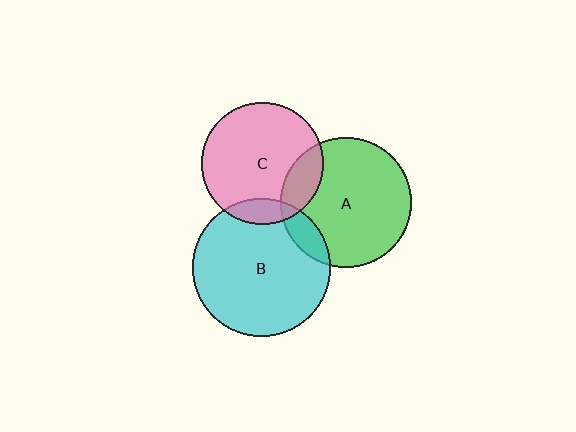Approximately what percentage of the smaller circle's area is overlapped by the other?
Approximately 15%.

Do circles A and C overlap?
Yes.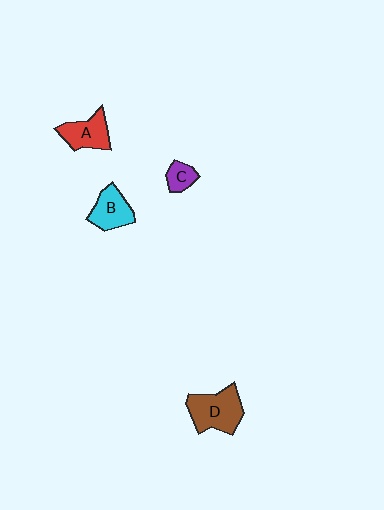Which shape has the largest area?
Shape D (brown).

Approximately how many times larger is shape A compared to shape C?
Approximately 1.9 times.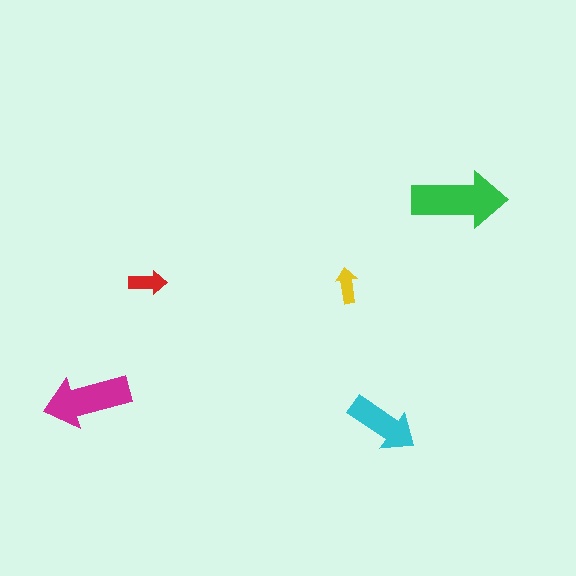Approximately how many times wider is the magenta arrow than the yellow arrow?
About 2.5 times wider.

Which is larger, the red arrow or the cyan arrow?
The cyan one.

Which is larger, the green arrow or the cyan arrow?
The green one.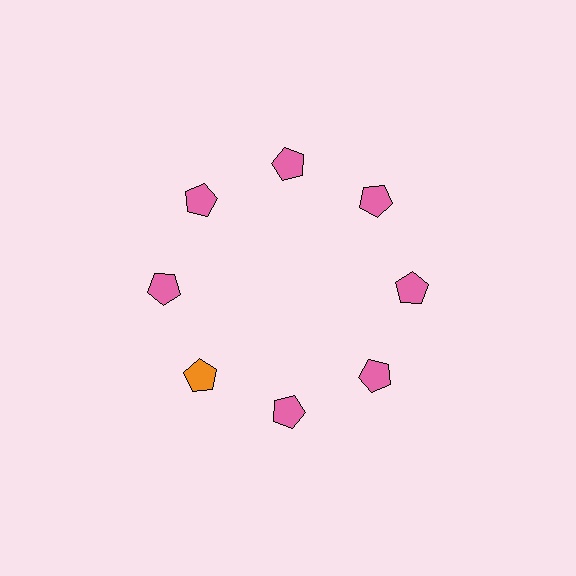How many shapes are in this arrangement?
There are 8 shapes arranged in a ring pattern.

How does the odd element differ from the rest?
It has a different color: orange instead of pink.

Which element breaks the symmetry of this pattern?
The orange pentagon at roughly the 8 o'clock position breaks the symmetry. All other shapes are pink pentagons.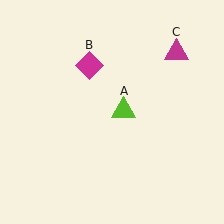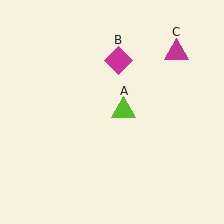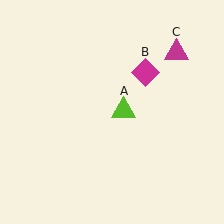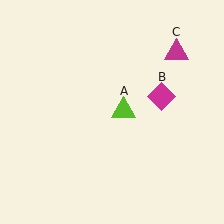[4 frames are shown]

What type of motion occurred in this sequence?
The magenta diamond (object B) rotated clockwise around the center of the scene.